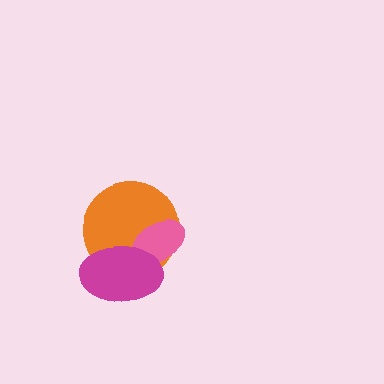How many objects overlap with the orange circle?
2 objects overlap with the orange circle.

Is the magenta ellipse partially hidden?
No, no other shape covers it.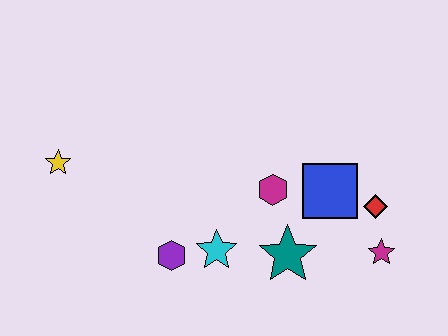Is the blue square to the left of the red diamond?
Yes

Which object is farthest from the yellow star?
The magenta star is farthest from the yellow star.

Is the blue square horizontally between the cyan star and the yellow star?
No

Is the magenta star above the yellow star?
No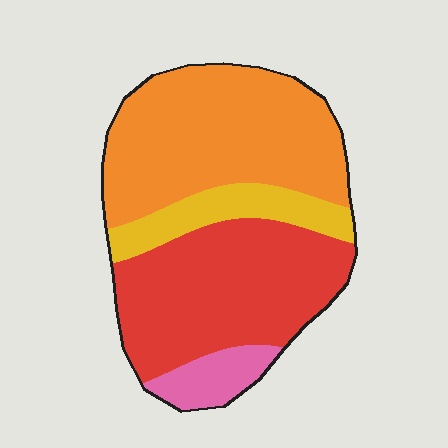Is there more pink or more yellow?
Yellow.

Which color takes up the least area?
Pink, at roughly 10%.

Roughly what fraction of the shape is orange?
Orange covers about 40% of the shape.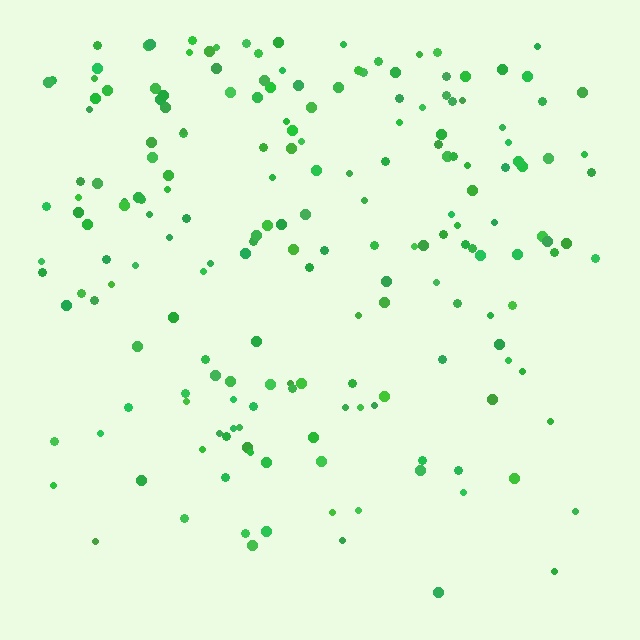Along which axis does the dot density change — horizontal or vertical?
Vertical.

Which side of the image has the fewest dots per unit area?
The bottom.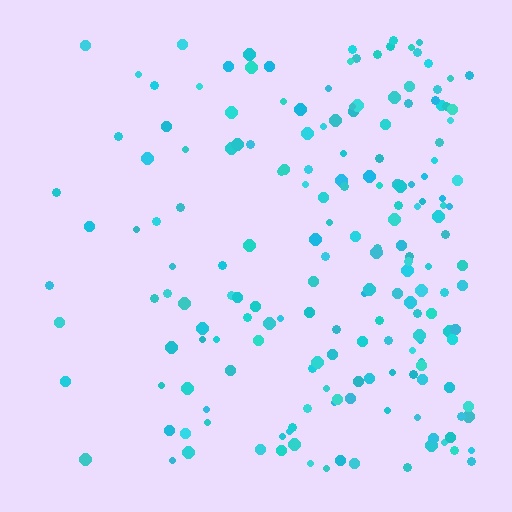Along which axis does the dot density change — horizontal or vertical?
Horizontal.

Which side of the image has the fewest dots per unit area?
The left.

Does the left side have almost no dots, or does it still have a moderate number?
Still a moderate number, just noticeably fewer than the right.